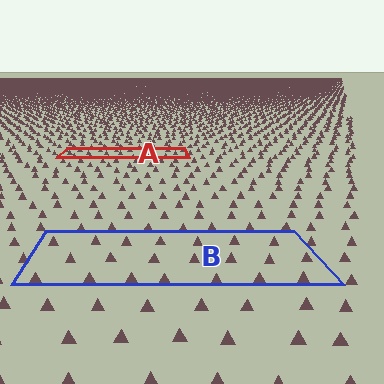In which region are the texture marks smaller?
The texture marks are smaller in region A, because it is farther away.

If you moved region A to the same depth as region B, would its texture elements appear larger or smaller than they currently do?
They would appear larger. At a closer depth, the same texture elements are projected at a bigger on-screen size.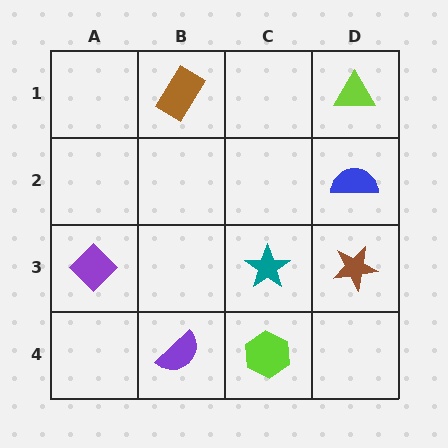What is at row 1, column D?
A lime triangle.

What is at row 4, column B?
A purple semicircle.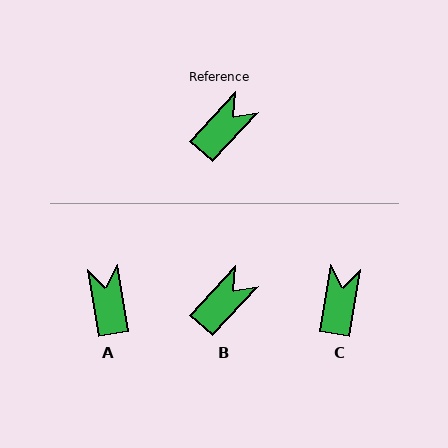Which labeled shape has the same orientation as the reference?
B.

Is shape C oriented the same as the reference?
No, it is off by about 34 degrees.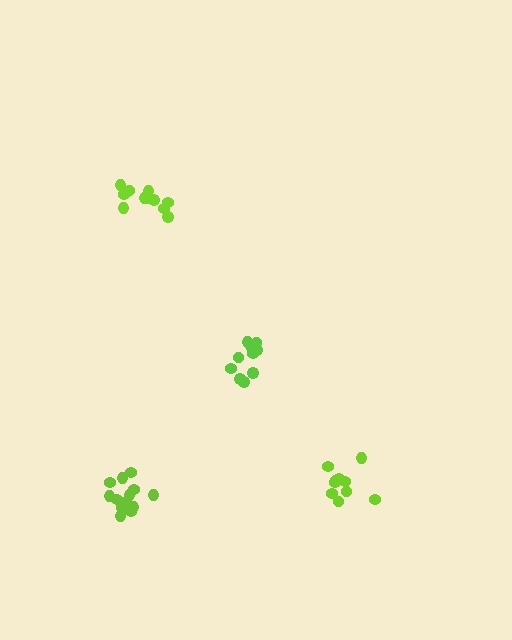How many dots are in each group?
Group 1: 11 dots, Group 2: 14 dots, Group 3: 10 dots, Group 4: 10 dots (45 total).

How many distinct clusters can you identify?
There are 4 distinct clusters.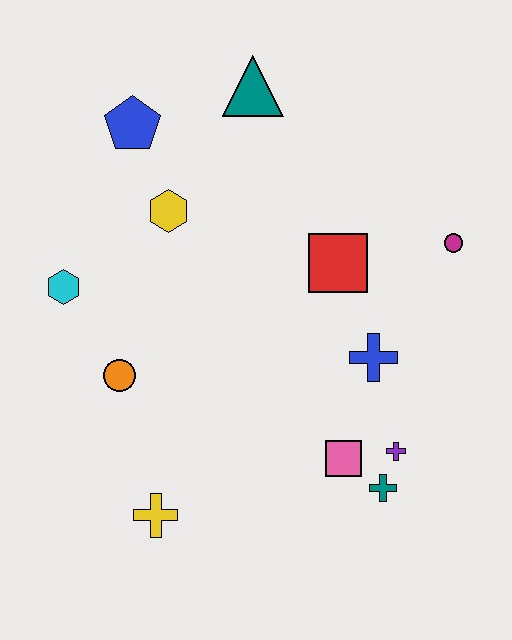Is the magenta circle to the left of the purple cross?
No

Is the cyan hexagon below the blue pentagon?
Yes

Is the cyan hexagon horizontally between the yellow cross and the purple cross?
No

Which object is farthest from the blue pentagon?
The teal cross is farthest from the blue pentagon.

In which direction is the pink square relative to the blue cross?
The pink square is below the blue cross.